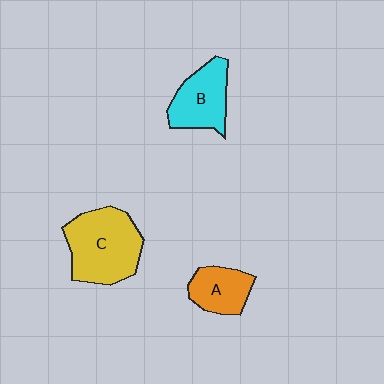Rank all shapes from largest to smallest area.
From largest to smallest: C (yellow), B (cyan), A (orange).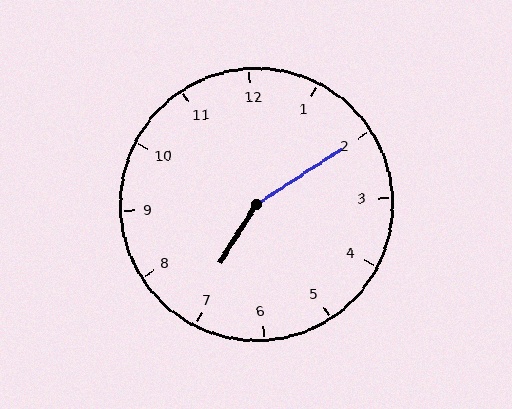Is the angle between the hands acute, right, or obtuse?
It is obtuse.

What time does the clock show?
7:10.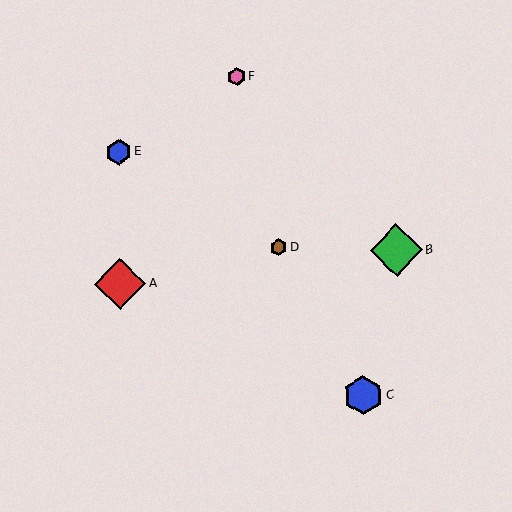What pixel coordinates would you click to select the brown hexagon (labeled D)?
Click at (278, 248) to select the brown hexagon D.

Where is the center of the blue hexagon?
The center of the blue hexagon is at (119, 152).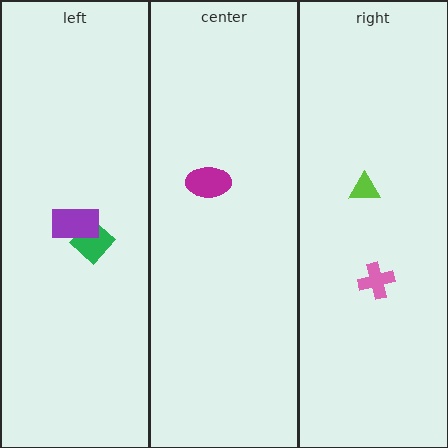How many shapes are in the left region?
2.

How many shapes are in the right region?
2.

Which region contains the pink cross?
The right region.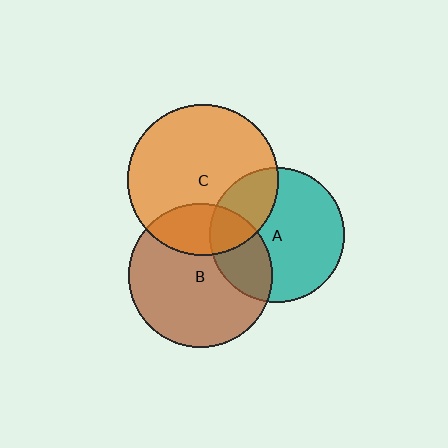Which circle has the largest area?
Circle C (orange).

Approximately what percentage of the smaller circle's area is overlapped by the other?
Approximately 25%.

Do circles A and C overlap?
Yes.